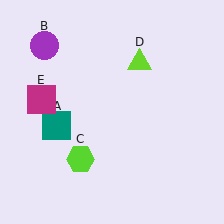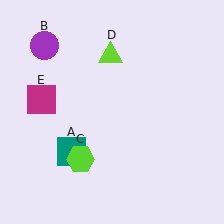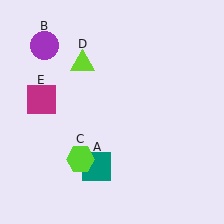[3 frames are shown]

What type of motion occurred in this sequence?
The teal square (object A), lime triangle (object D) rotated counterclockwise around the center of the scene.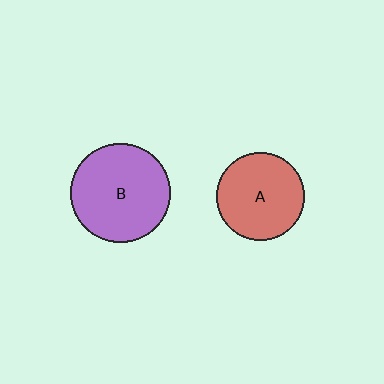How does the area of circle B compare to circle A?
Approximately 1.3 times.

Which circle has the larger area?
Circle B (purple).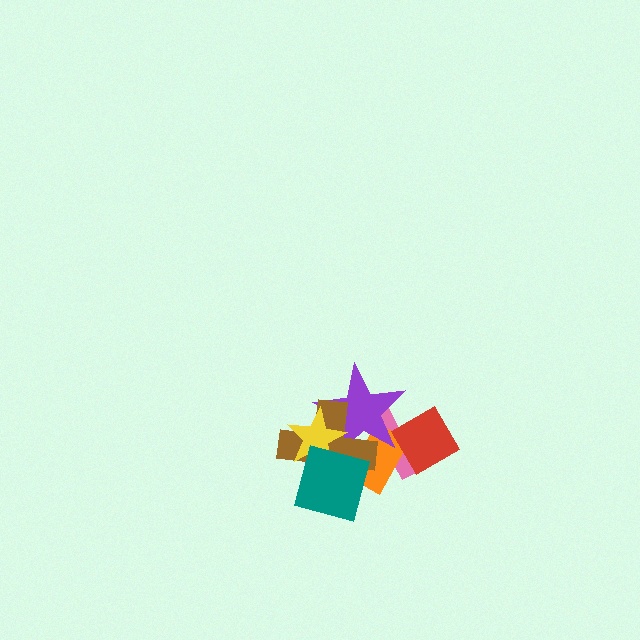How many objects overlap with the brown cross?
5 objects overlap with the brown cross.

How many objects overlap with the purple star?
5 objects overlap with the purple star.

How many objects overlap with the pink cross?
4 objects overlap with the pink cross.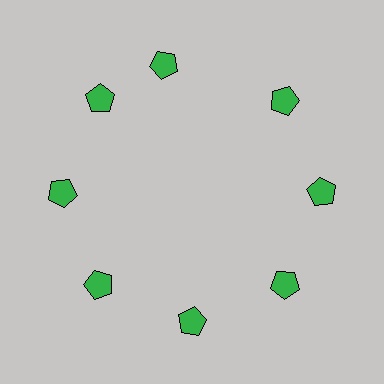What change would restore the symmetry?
The symmetry would be restored by rotating it back into even spacing with its neighbors so that all 8 pentagons sit at equal angles and equal distance from the center.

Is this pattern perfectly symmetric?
No. The 8 green pentagons are arranged in a ring, but one element near the 12 o'clock position is rotated out of alignment along the ring, breaking the 8-fold rotational symmetry.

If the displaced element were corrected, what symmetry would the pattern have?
It would have 8-fold rotational symmetry — the pattern would map onto itself every 45 degrees.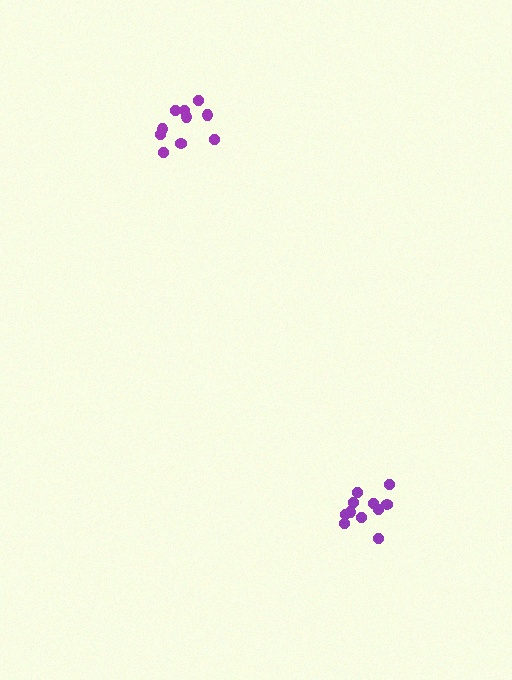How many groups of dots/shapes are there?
There are 2 groups.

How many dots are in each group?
Group 1: 10 dots, Group 2: 11 dots (21 total).